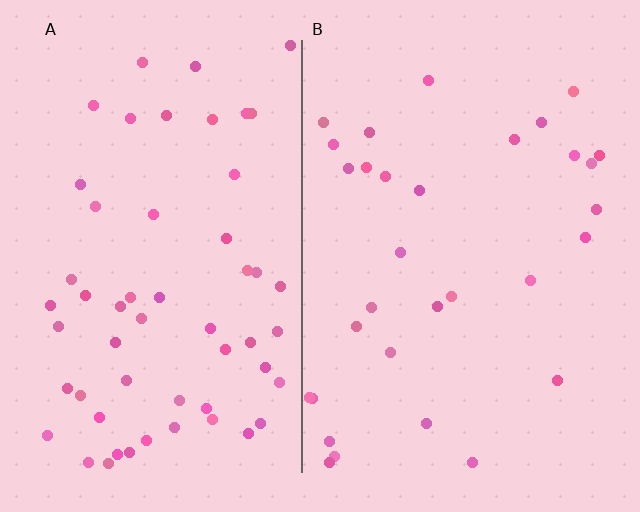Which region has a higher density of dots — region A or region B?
A (the left).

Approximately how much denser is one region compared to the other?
Approximately 1.8× — region A over region B.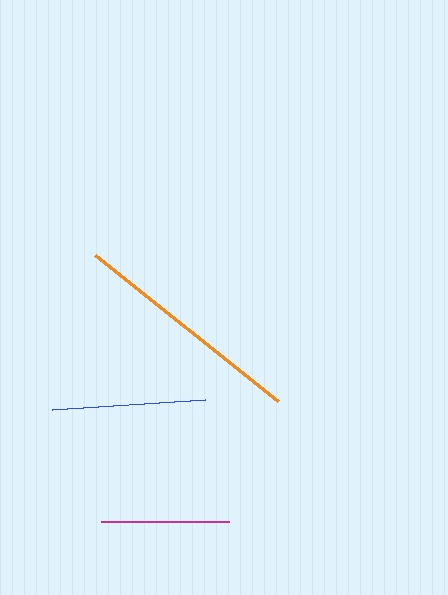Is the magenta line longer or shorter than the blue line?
The blue line is longer than the magenta line.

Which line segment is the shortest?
The magenta line is the shortest at approximately 128 pixels.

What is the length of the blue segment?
The blue segment is approximately 153 pixels long.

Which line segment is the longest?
The orange line is the longest at approximately 234 pixels.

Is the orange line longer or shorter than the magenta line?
The orange line is longer than the magenta line.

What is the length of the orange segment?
The orange segment is approximately 234 pixels long.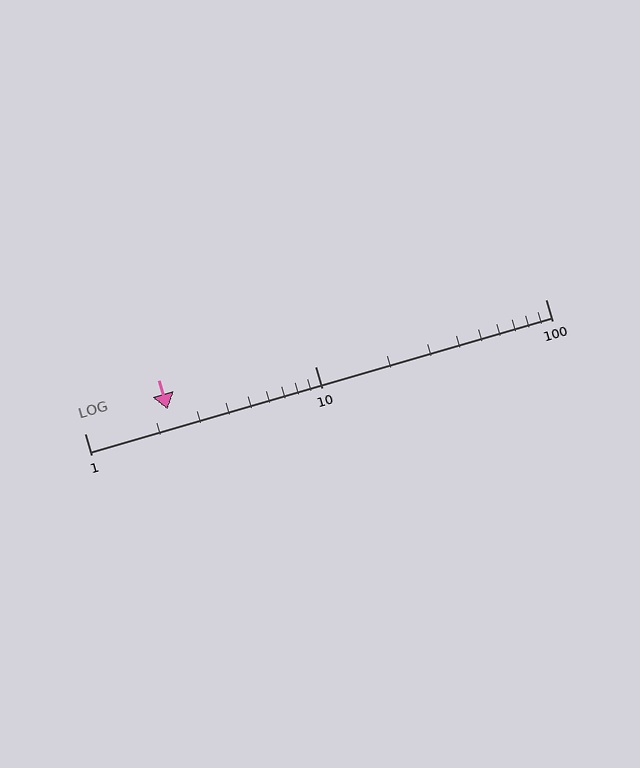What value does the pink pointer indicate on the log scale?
The pointer indicates approximately 2.3.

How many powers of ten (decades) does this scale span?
The scale spans 2 decades, from 1 to 100.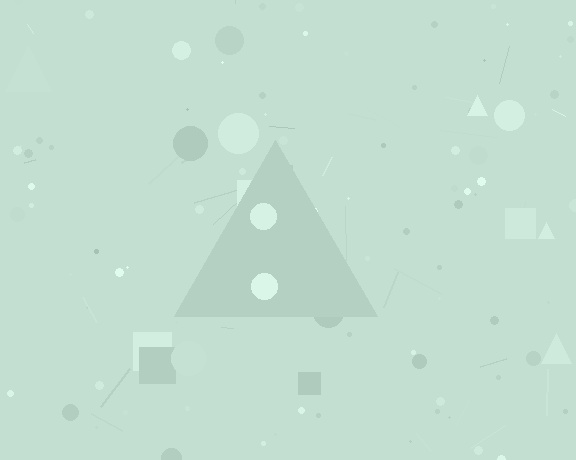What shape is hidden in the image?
A triangle is hidden in the image.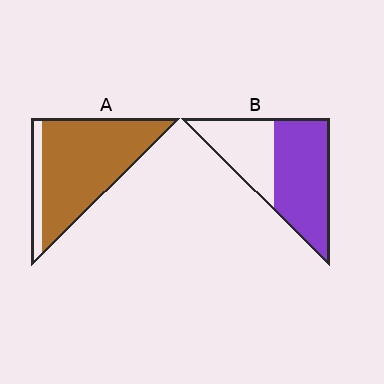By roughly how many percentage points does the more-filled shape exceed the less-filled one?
By roughly 25 percentage points (A over B).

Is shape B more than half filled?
Yes.